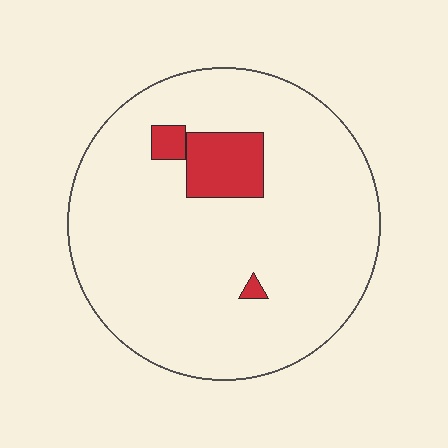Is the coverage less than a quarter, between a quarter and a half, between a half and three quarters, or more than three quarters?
Less than a quarter.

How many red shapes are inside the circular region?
3.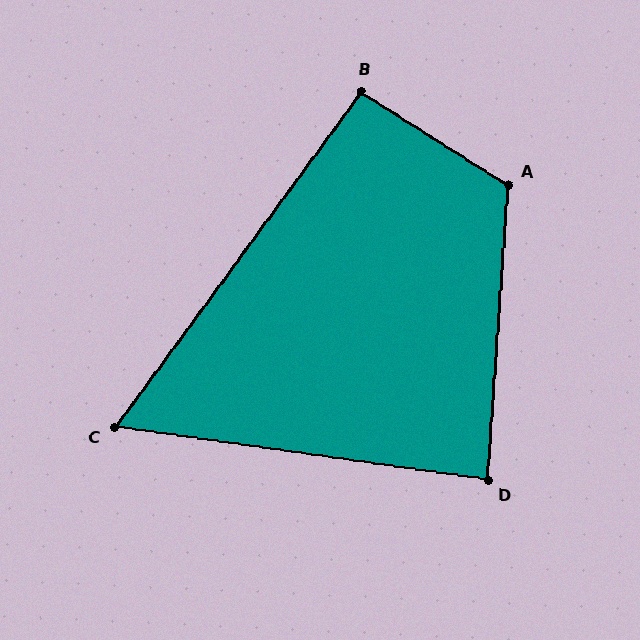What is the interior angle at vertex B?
Approximately 94 degrees (approximately right).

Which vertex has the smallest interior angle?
C, at approximately 62 degrees.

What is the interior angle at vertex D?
Approximately 86 degrees (approximately right).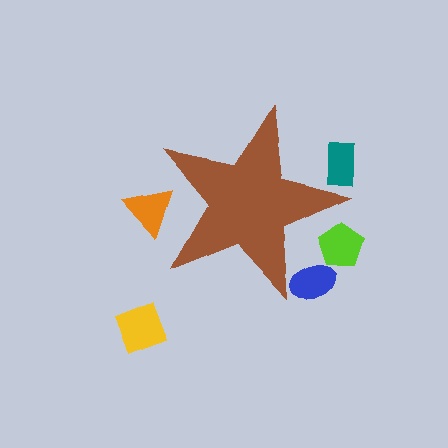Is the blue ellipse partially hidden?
Yes, the blue ellipse is partially hidden behind the brown star.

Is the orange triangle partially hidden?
Yes, the orange triangle is partially hidden behind the brown star.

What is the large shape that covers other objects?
A brown star.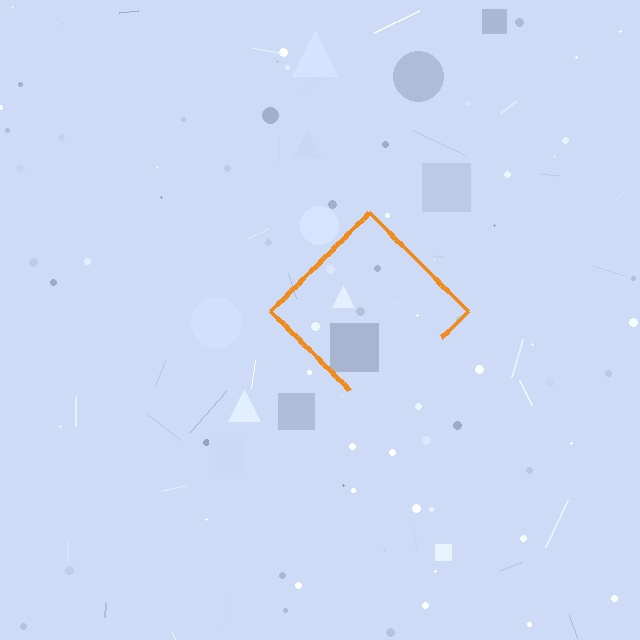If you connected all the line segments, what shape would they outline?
They would outline a diamond.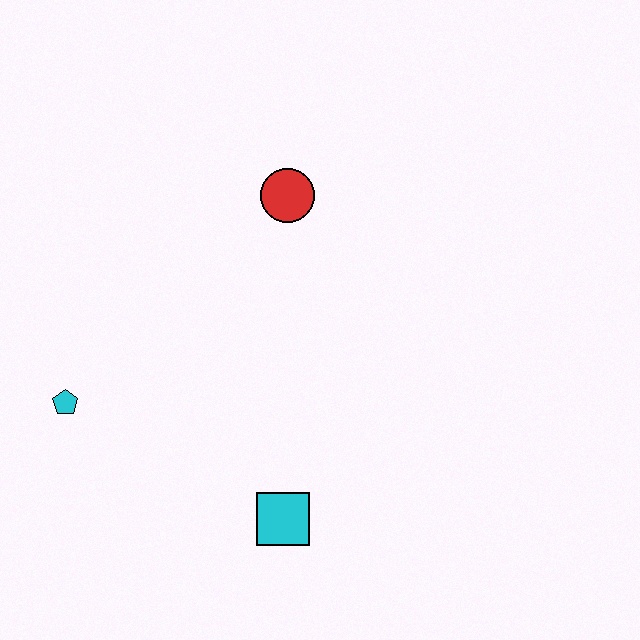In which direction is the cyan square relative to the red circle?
The cyan square is below the red circle.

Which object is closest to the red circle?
The cyan pentagon is closest to the red circle.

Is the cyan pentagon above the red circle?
No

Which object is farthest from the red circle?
The cyan square is farthest from the red circle.